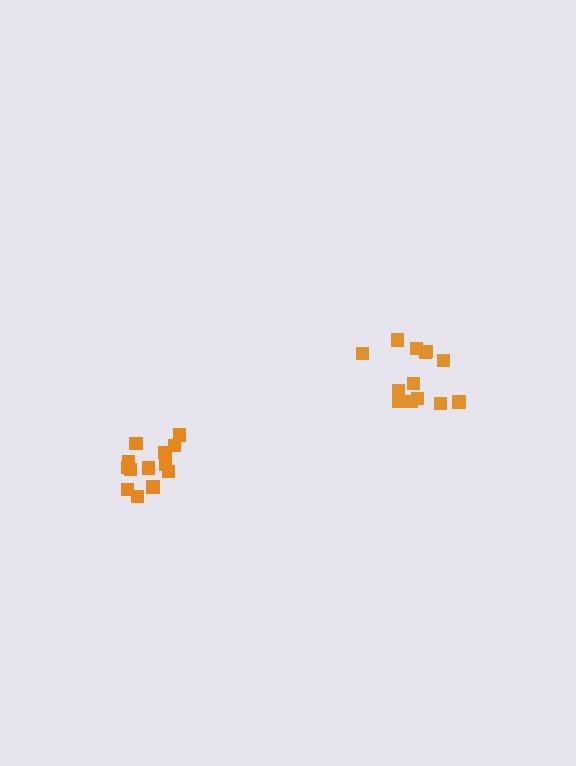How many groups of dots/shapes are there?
There are 2 groups.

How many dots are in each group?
Group 1: 13 dots, Group 2: 13 dots (26 total).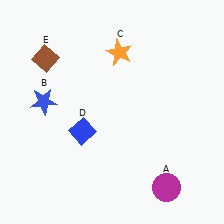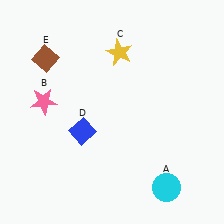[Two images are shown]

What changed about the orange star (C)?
In Image 1, C is orange. In Image 2, it changed to yellow.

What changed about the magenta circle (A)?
In Image 1, A is magenta. In Image 2, it changed to cyan.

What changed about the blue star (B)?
In Image 1, B is blue. In Image 2, it changed to pink.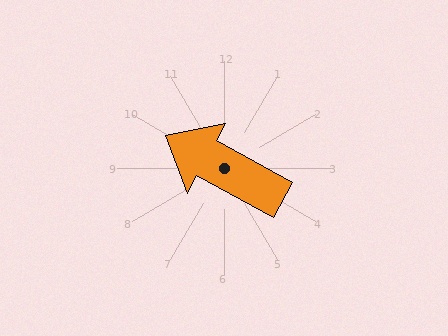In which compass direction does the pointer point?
Northwest.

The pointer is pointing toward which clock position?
Roughly 10 o'clock.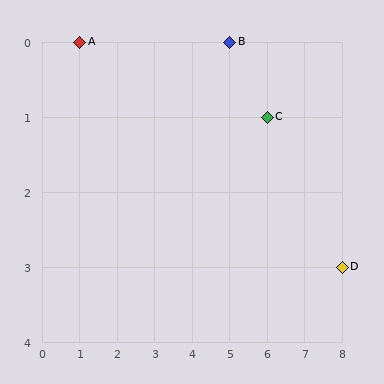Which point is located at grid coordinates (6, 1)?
Point C is at (6, 1).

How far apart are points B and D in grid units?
Points B and D are 3 columns and 3 rows apart (about 4.2 grid units diagonally).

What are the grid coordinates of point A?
Point A is at grid coordinates (1, 0).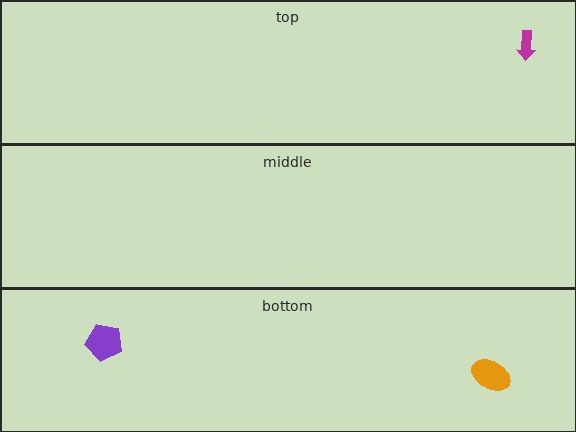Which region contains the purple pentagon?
The bottom region.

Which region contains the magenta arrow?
The top region.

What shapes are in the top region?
The magenta arrow.